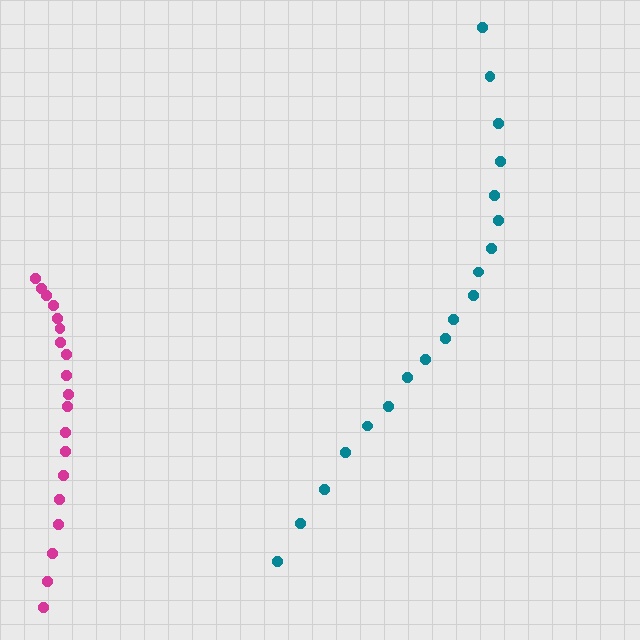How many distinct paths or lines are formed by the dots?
There are 2 distinct paths.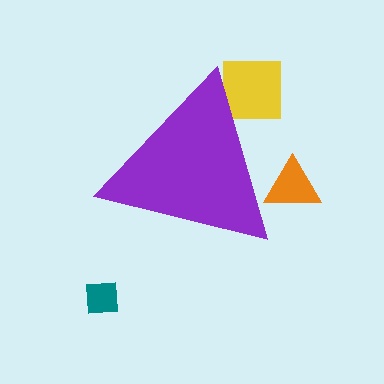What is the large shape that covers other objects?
A purple triangle.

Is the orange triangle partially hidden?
Yes, the orange triangle is partially hidden behind the purple triangle.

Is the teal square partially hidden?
No, the teal square is fully visible.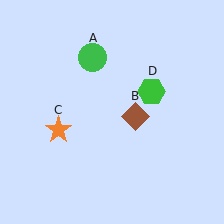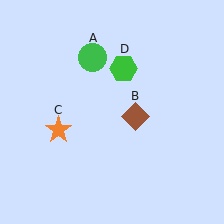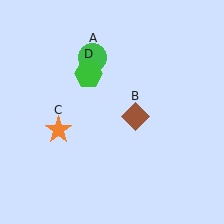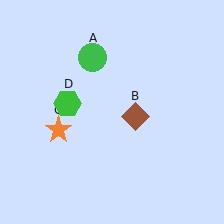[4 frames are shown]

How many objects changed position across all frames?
1 object changed position: green hexagon (object D).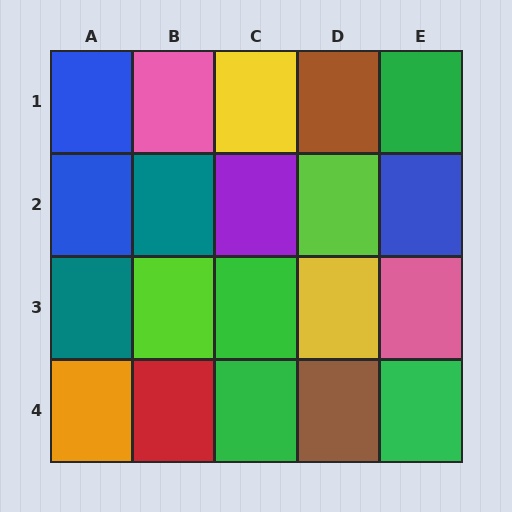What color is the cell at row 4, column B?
Red.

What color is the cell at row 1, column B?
Pink.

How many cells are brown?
2 cells are brown.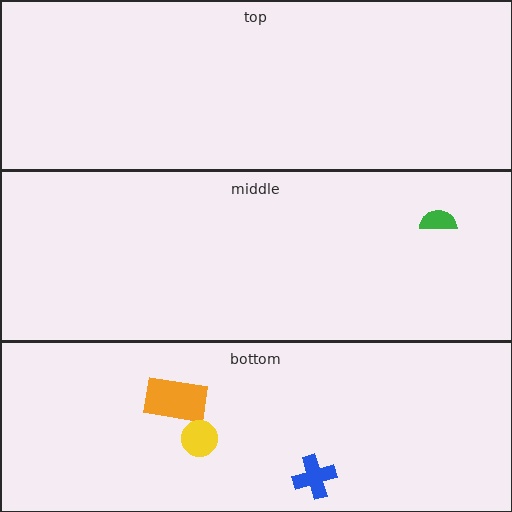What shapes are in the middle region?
The green semicircle.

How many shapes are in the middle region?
1.